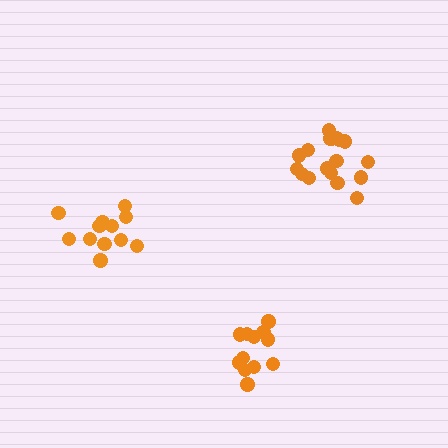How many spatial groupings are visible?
There are 3 spatial groupings.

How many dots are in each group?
Group 1: 18 dots, Group 2: 12 dots, Group 3: 12 dots (42 total).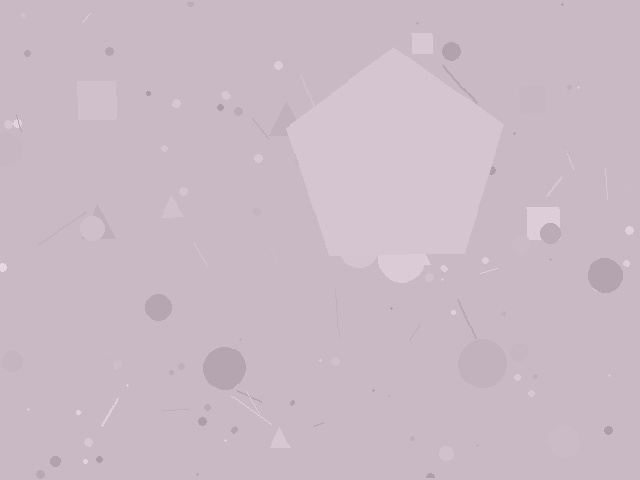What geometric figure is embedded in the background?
A pentagon is embedded in the background.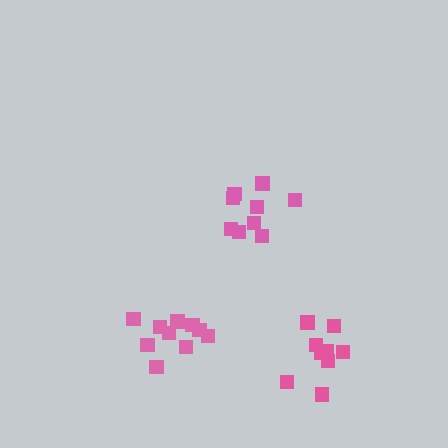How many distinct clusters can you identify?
There are 3 distinct clusters.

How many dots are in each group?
Group 1: 9 dots, Group 2: 9 dots, Group 3: 10 dots (28 total).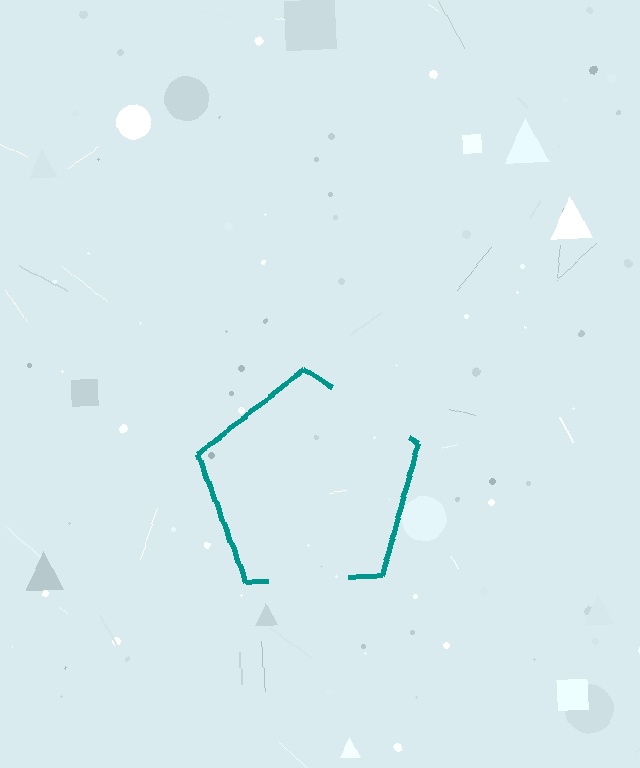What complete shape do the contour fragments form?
The contour fragments form a pentagon.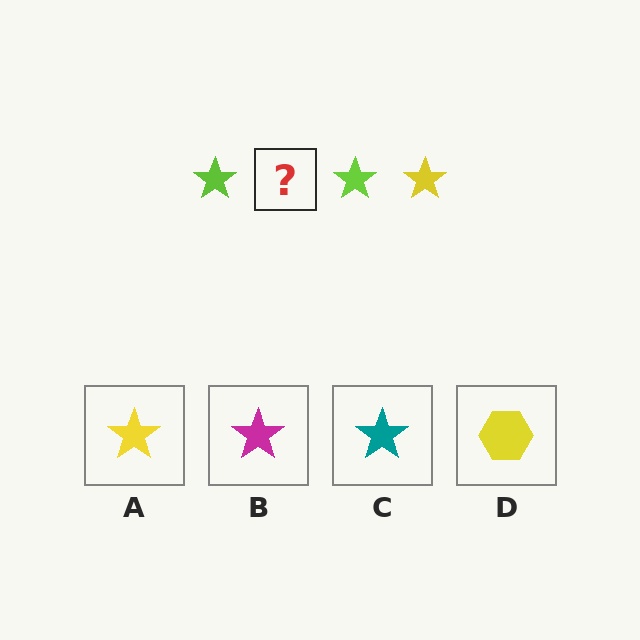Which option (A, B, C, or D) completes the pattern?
A.